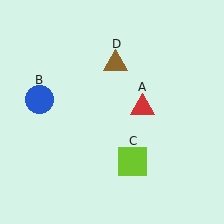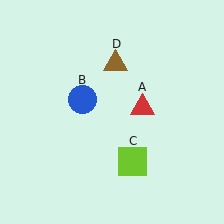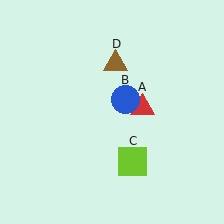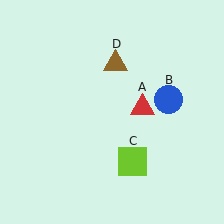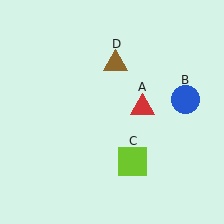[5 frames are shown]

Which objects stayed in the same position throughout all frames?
Red triangle (object A) and lime square (object C) and brown triangle (object D) remained stationary.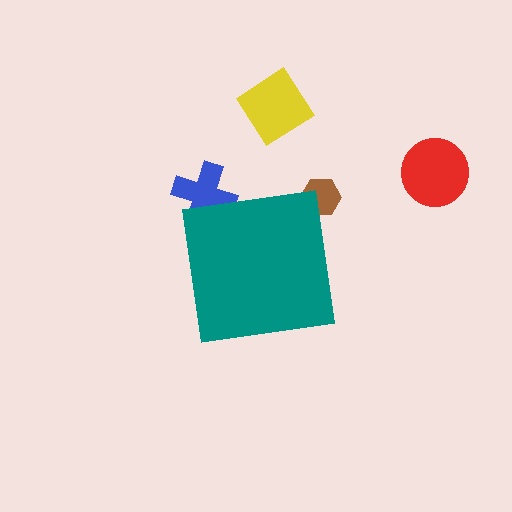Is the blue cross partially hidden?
Yes, the blue cross is partially hidden behind the teal square.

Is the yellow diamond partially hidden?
No, the yellow diamond is fully visible.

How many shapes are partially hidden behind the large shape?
2 shapes are partially hidden.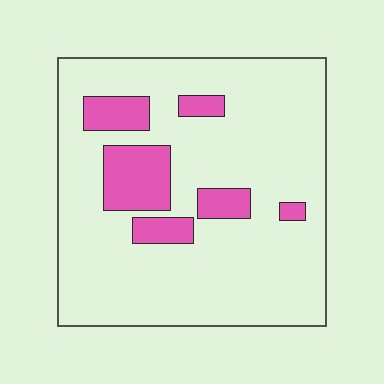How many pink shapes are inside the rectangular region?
6.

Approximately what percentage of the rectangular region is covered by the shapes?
Approximately 15%.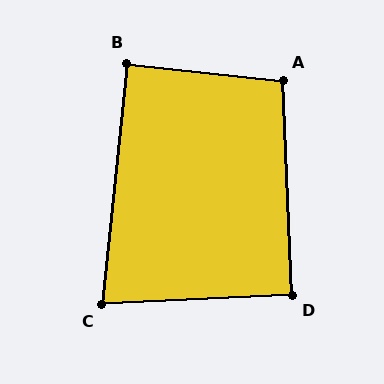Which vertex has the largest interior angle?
A, at approximately 99 degrees.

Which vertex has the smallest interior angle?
C, at approximately 81 degrees.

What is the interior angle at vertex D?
Approximately 90 degrees (approximately right).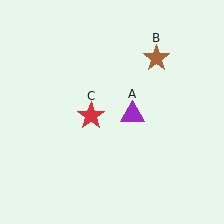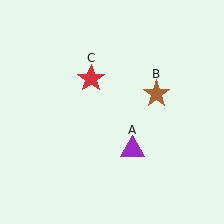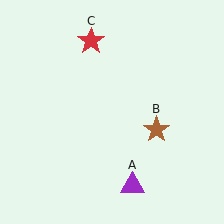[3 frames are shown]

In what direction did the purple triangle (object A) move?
The purple triangle (object A) moved down.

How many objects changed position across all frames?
3 objects changed position: purple triangle (object A), brown star (object B), red star (object C).